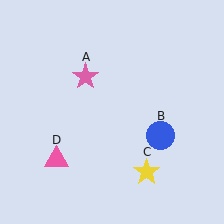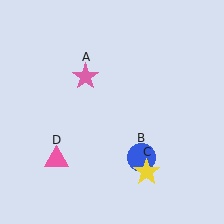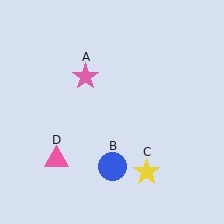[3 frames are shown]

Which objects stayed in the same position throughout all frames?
Pink star (object A) and yellow star (object C) and pink triangle (object D) remained stationary.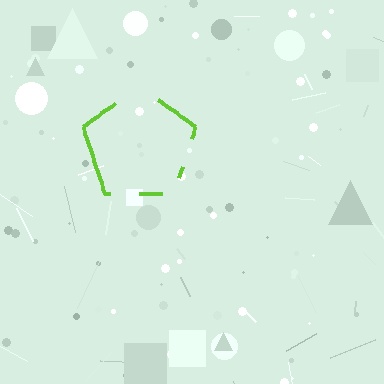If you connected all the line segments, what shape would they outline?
They would outline a pentagon.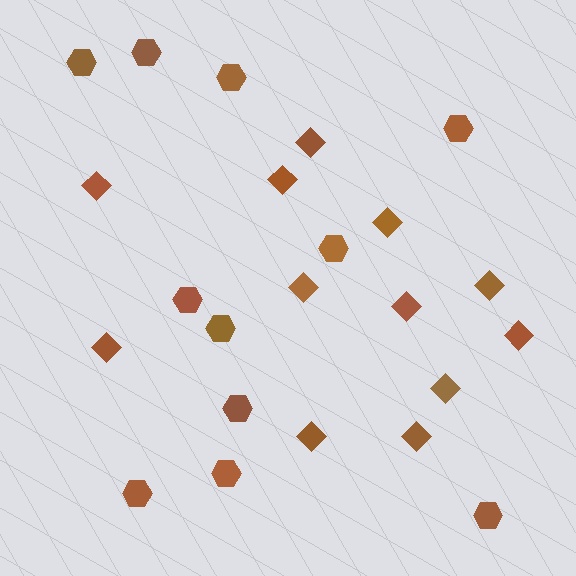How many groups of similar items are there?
There are 2 groups: one group of diamonds (12) and one group of hexagons (11).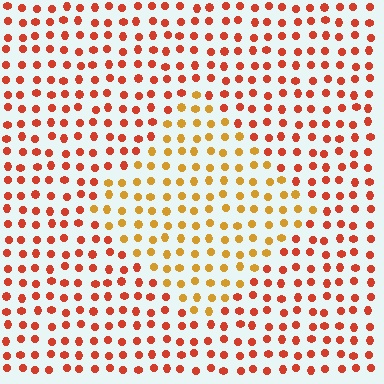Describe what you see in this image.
The image is filled with small red elements in a uniform arrangement. A diamond-shaped region is visible where the elements are tinted to a slightly different hue, forming a subtle color boundary.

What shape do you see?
I see a diamond.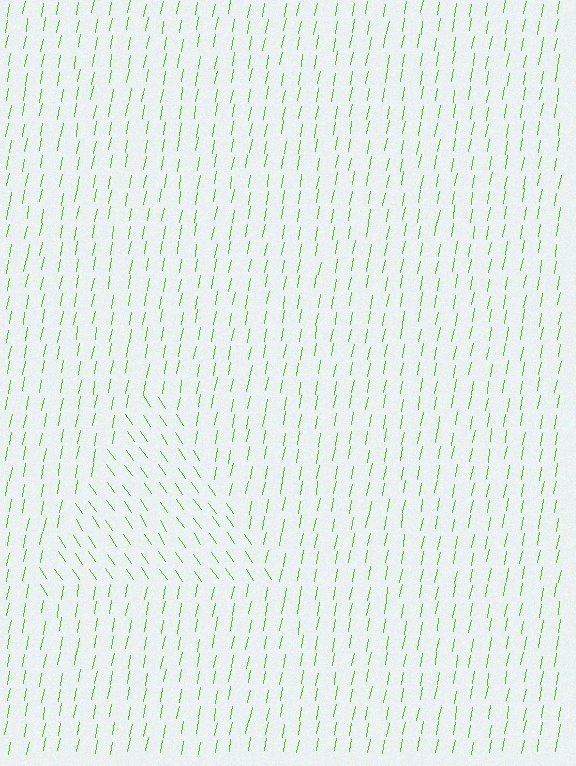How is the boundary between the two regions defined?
The boundary is defined purely by a change in line orientation (approximately 45 degrees difference). All lines are the same color and thickness.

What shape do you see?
I see a triangle.